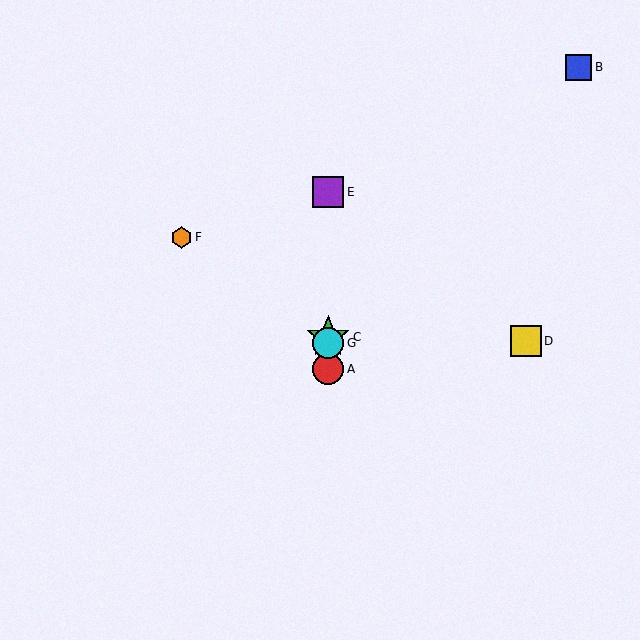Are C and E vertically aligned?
Yes, both are at x≈328.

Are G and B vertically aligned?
No, G is at x≈328 and B is at x≈579.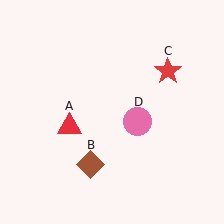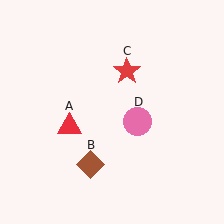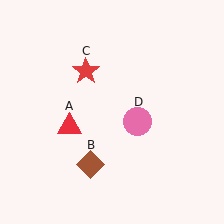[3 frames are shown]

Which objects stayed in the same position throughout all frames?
Red triangle (object A) and brown diamond (object B) and pink circle (object D) remained stationary.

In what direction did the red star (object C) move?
The red star (object C) moved left.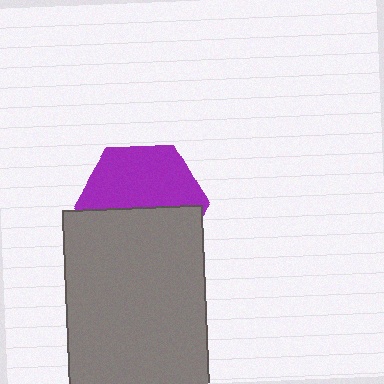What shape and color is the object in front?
The object in front is a gray rectangle.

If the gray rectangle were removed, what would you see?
You would see the complete purple hexagon.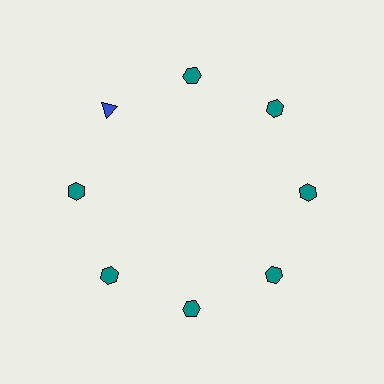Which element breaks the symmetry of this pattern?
The blue triangle at roughly the 10 o'clock position breaks the symmetry. All other shapes are teal hexagons.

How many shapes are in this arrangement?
There are 8 shapes arranged in a ring pattern.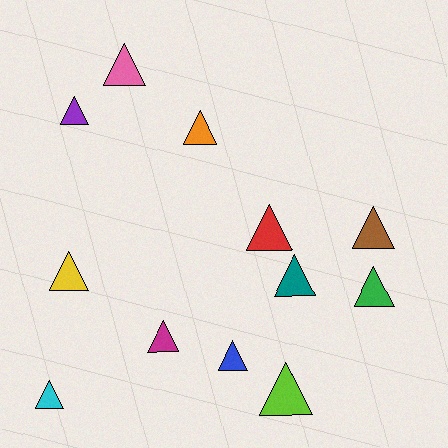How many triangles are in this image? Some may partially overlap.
There are 12 triangles.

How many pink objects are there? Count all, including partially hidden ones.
There is 1 pink object.